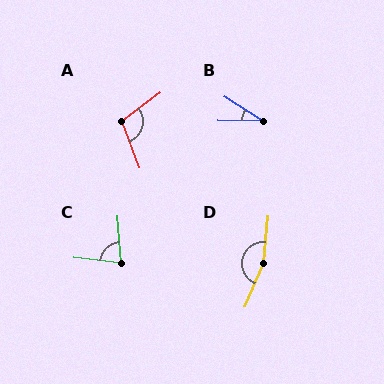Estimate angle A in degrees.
Approximately 105 degrees.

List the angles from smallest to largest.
B (32°), C (79°), A (105°), D (162°).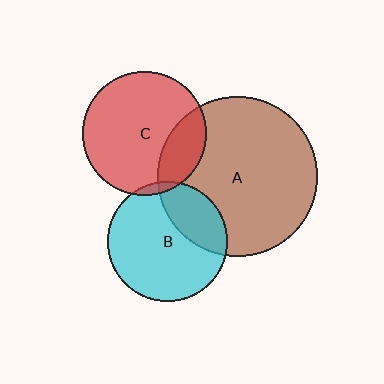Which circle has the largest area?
Circle A (brown).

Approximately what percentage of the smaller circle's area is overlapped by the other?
Approximately 20%.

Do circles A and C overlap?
Yes.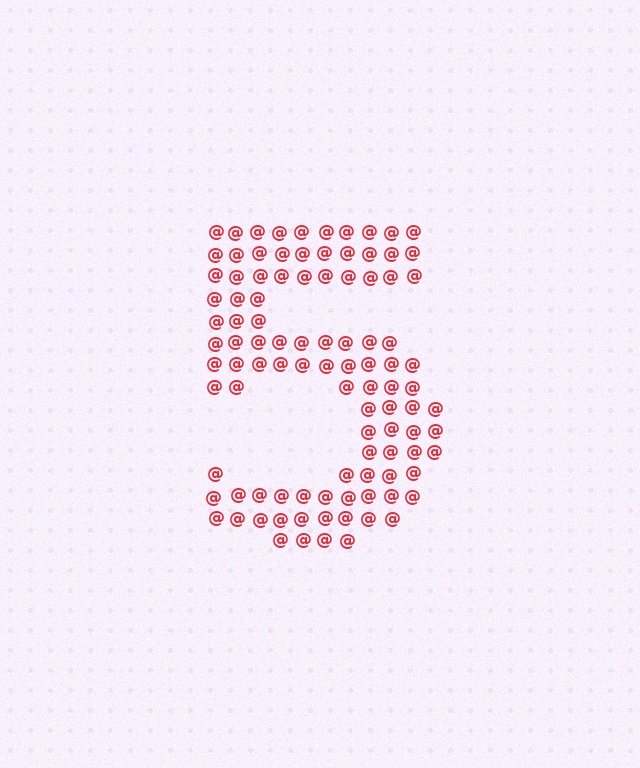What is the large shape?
The large shape is the digit 5.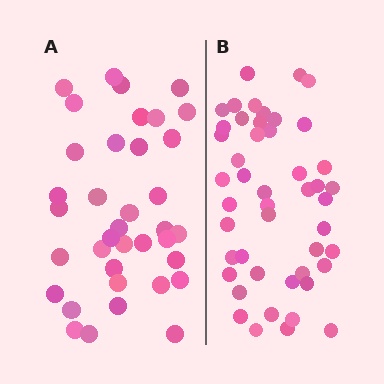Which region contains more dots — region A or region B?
Region B (the right region) has more dots.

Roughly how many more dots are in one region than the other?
Region B has roughly 10 or so more dots than region A.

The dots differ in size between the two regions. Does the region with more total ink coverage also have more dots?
No. Region A has more total ink coverage because its dots are larger, but region B actually contains more individual dots. Total area can be misleading — the number of items is what matters here.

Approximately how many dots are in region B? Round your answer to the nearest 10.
About 50 dots. (The exact count is 47, which rounds to 50.)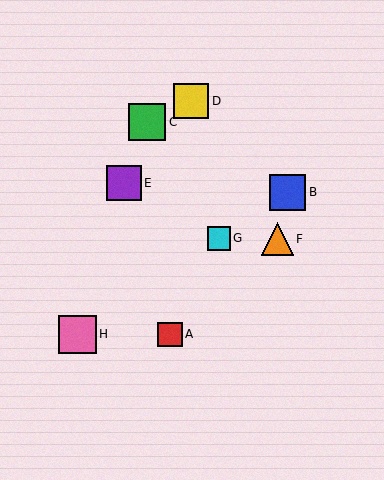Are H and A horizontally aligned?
Yes, both are at y≈334.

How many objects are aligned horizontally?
2 objects (A, H) are aligned horizontally.